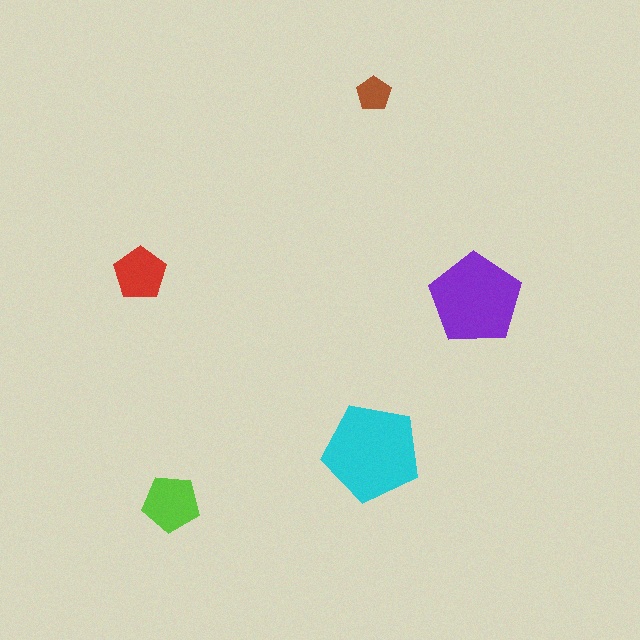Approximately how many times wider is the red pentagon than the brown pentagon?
About 1.5 times wider.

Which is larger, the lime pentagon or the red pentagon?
The lime one.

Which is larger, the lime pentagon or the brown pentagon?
The lime one.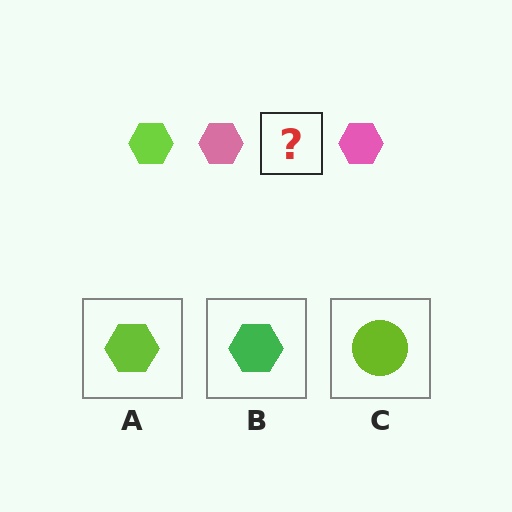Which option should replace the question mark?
Option A.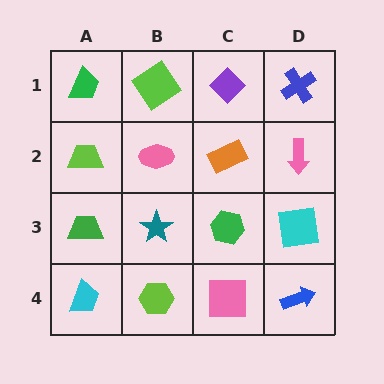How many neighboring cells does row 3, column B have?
4.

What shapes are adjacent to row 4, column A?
A green trapezoid (row 3, column A), a lime hexagon (row 4, column B).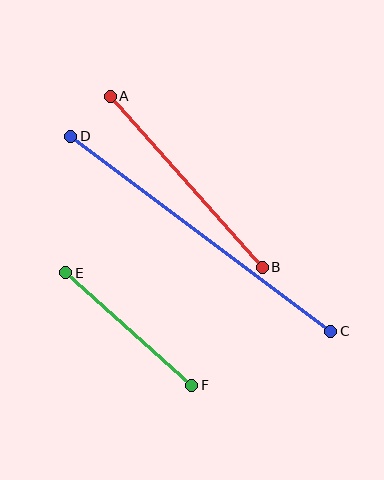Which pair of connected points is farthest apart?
Points C and D are farthest apart.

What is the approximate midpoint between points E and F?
The midpoint is at approximately (129, 329) pixels.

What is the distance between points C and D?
The distance is approximately 325 pixels.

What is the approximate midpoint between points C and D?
The midpoint is at approximately (201, 234) pixels.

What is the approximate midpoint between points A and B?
The midpoint is at approximately (186, 182) pixels.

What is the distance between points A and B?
The distance is approximately 229 pixels.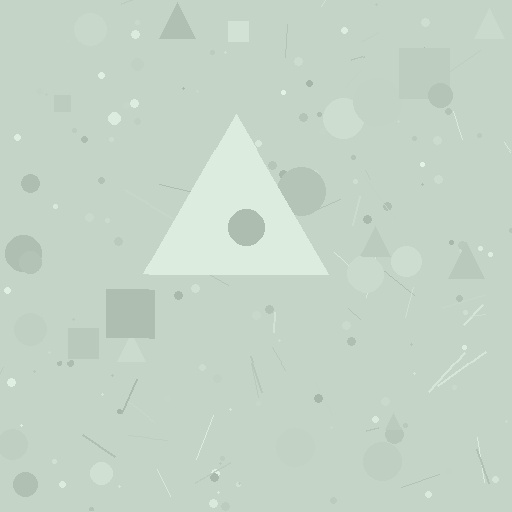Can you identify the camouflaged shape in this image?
The camouflaged shape is a triangle.